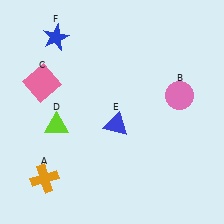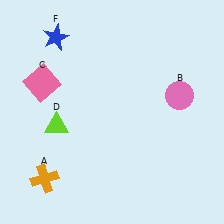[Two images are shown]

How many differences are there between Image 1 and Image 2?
There is 1 difference between the two images.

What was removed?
The blue triangle (E) was removed in Image 2.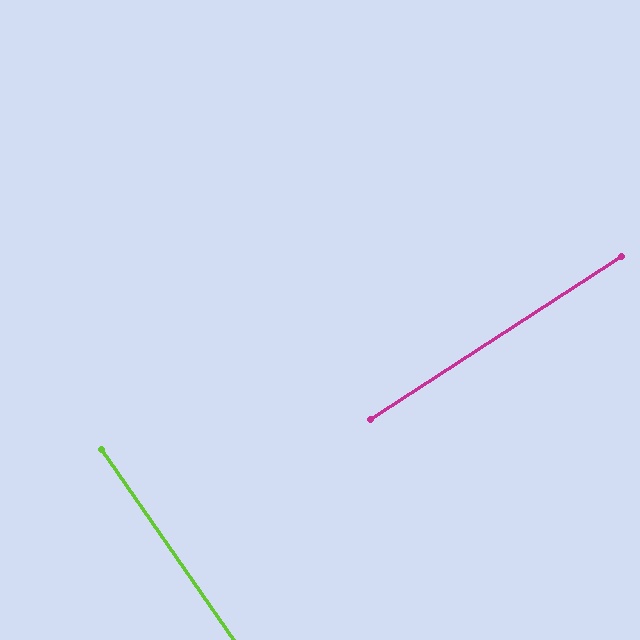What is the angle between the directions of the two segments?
Approximately 88 degrees.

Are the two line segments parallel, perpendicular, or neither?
Perpendicular — they meet at approximately 88°.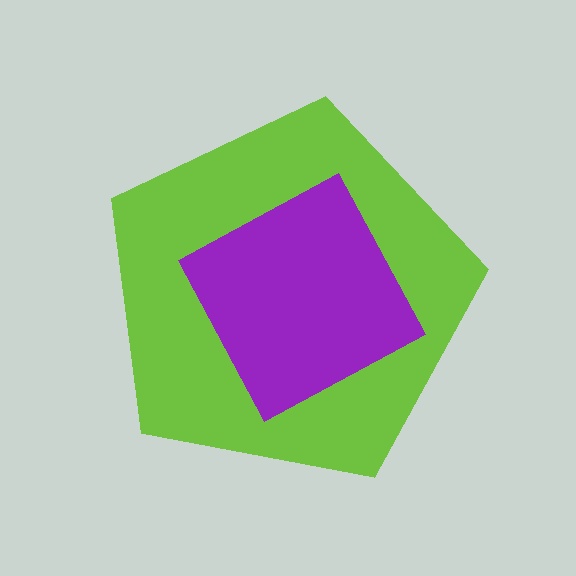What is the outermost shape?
The lime pentagon.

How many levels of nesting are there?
2.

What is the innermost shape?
The purple diamond.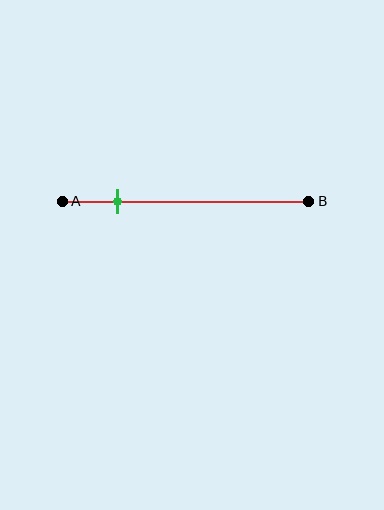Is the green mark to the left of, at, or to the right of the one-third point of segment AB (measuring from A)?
The green mark is to the left of the one-third point of segment AB.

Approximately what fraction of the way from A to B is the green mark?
The green mark is approximately 20% of the way from A to B.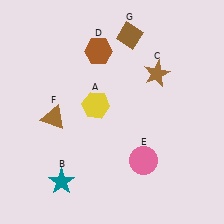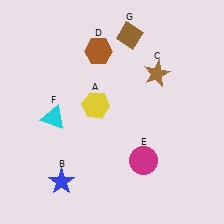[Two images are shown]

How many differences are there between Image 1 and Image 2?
There are 3 differences between the two images.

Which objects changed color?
B changed from teal to blue. E changed from pink to magenta. F changed from brown to cyan.